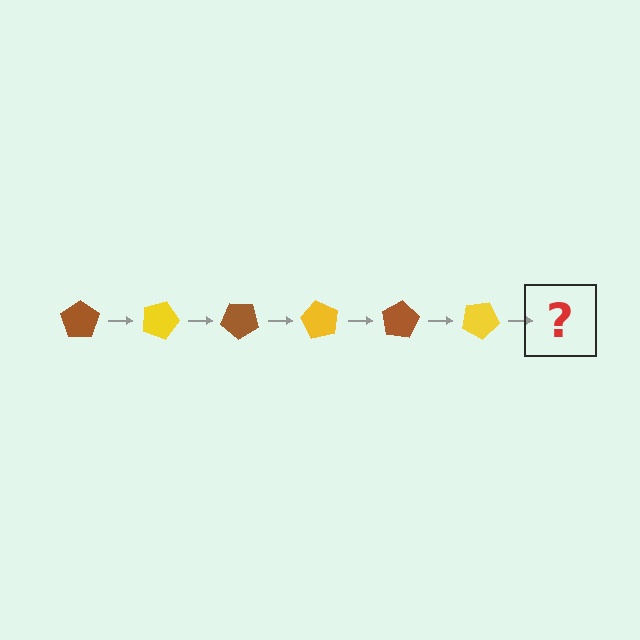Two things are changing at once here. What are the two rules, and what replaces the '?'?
The two rules are that it rotates 20 degrees each step and the color cycles through brown and yellow. The '?' should be a brown pentagon, rotated 120 degrees from the start.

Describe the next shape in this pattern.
It should be a brown pentagon, rotated 120 degrees from the start.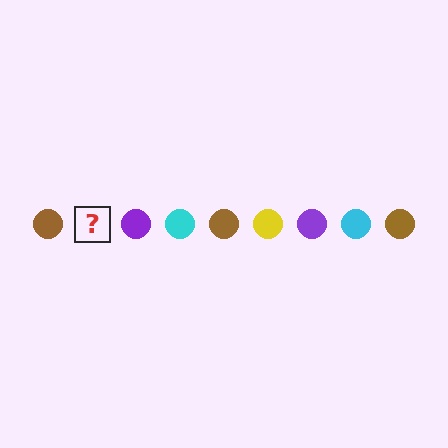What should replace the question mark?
The question mark should be replaced with a yellow circle.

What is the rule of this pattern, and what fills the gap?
The rule is that the pattern cycles through brown, yellow, purple, cyan circles. The gap should be filled with a yellow circle.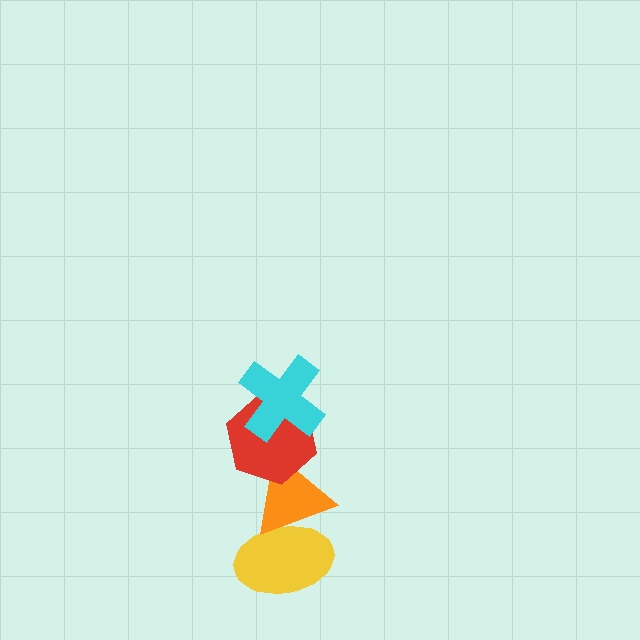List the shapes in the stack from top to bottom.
From top to bottom: the cyan cross, the red hexagon, the orange triangle, the yellow ellipse.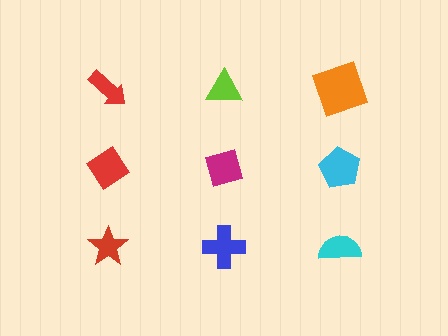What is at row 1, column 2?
A lime triangle.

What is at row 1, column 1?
A red arrow.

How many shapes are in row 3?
3 shapes.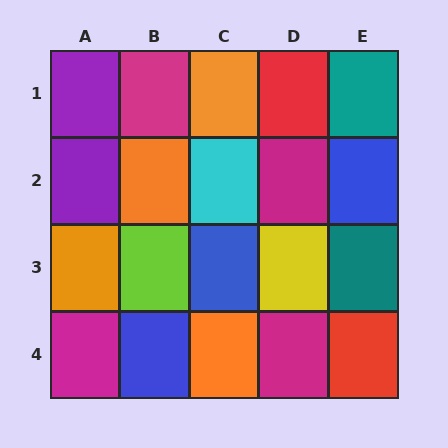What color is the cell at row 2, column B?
Orange.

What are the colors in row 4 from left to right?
Magenta, blue, orange, magenta, red.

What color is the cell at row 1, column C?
Orange.